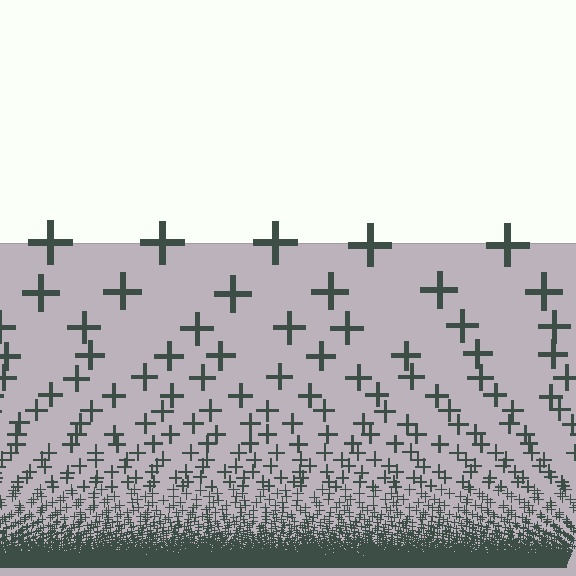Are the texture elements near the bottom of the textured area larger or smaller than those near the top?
Smaller. The gradient is inverted — elements near the bottom are smaller and denser.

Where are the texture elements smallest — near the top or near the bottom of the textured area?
Near the bottom.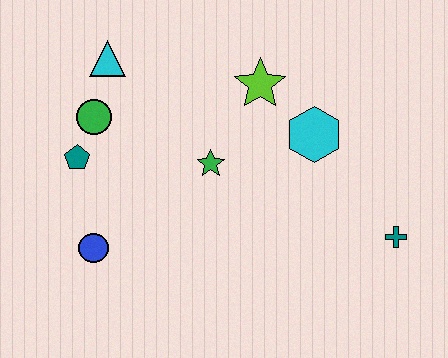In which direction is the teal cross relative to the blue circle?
The teal cross is to the right of the blue circle.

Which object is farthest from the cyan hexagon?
The blue circle is farthest from the cyan hexagon.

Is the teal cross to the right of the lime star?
Yes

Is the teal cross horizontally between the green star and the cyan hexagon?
No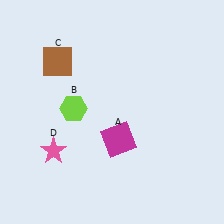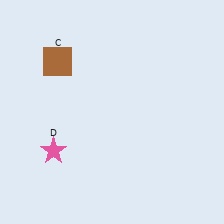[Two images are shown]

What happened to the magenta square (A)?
The magenta square (A) was removed in Image 2. It was in the bottom-right area of Image 1.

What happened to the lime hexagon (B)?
The lime hexagon (B) was removed in Image 2. It was in the top-left area of Image 1.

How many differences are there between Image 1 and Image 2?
There are 2 differences between the two images.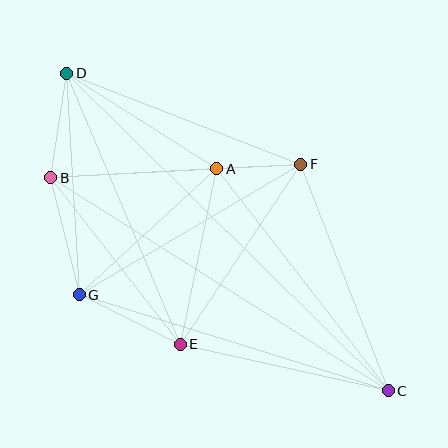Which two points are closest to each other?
Points A and F are closest to each other.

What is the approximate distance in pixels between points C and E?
The distance between C and E is approximately 213 pixels.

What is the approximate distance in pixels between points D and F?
The distance between D and F is approximately 251 pixels.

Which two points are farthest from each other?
Points C and D are farthest from each other.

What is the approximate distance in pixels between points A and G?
The distance between A and G is approximately 186 pixels.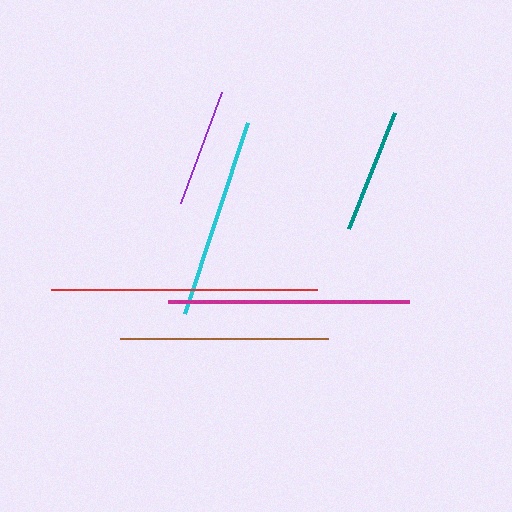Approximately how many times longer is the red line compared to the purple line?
The red line is approximately 2.3 times the length of the purple line.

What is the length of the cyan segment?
The cyan segment is approximately 201 pixels long.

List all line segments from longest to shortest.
From longest to shortest: red, magenta, brown, cyan, teal, purple.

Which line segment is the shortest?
The purple line is the shortest at approximately 118 pixels.